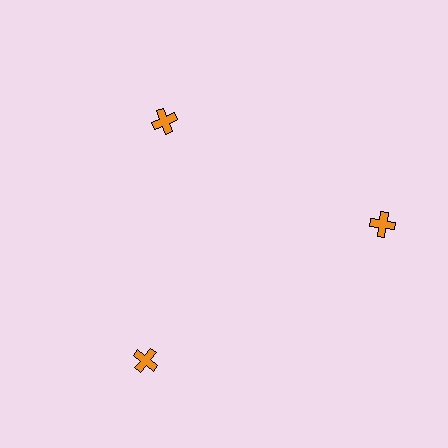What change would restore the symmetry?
The symmetry would be restored by moving it outward, back onto the ring so that all 3 crosses sit at equal angles and equal distance from the center.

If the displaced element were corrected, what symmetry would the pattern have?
It would have 3-fold rotational symmetry — the pattern would map onto itself every 120 degrees.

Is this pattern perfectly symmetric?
No. The 3 orange crosses are arranged in a ring, but one element near the 11 o'clock position is pulled inward toward the center, breaking the 3-fold rotational symmetry.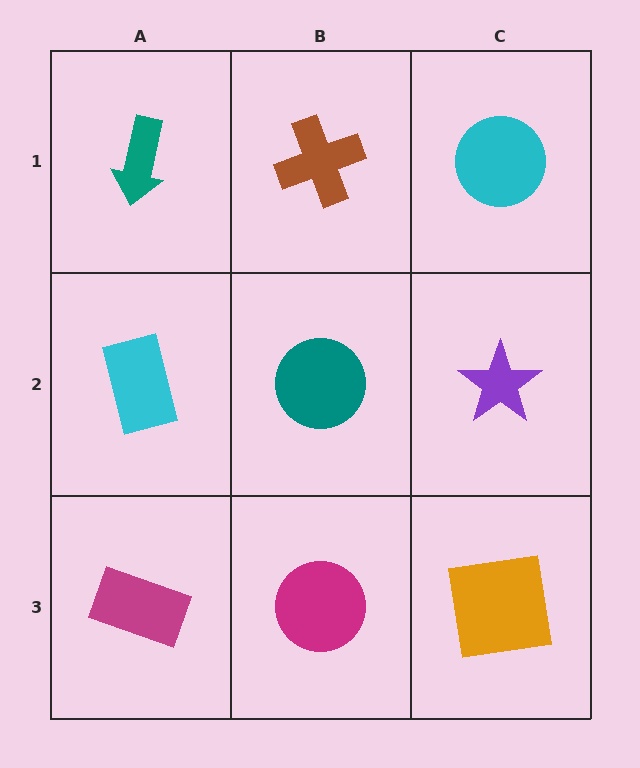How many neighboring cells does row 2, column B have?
4.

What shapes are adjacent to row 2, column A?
A teal arrow (row 1, column A), a magenta rectangle (row 3, column A), a teal circle (row 2, column B).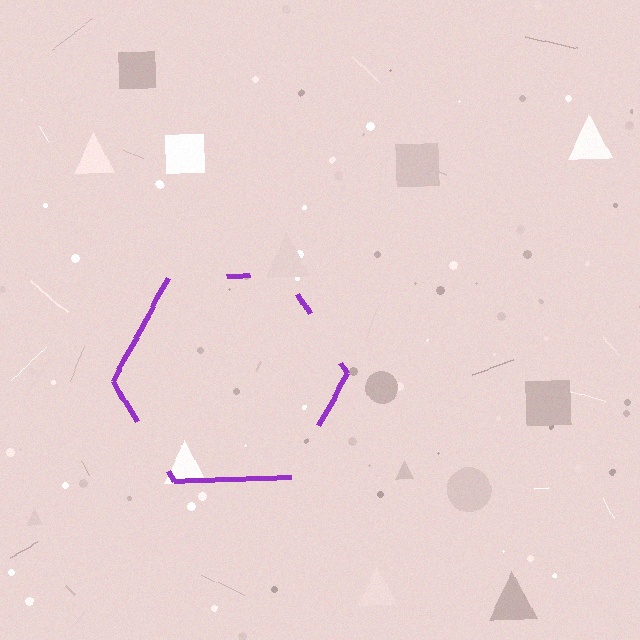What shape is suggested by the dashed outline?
The dashed outline suggests a hexagon.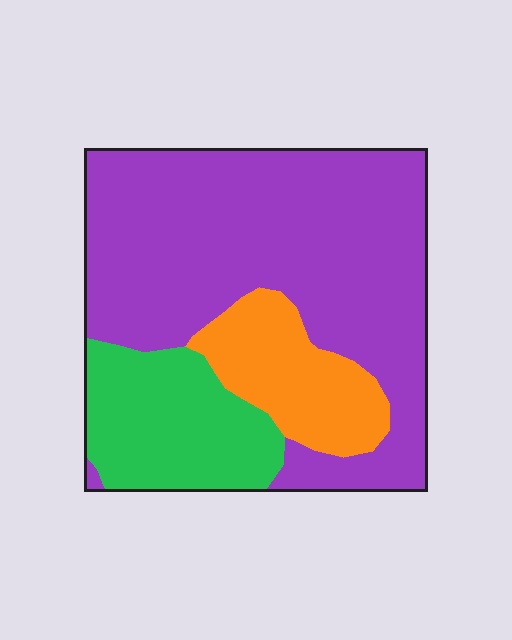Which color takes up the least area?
Orange, at roughly 15%.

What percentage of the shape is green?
Green takes up about one fifth (1/5) of the shape.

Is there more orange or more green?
Green.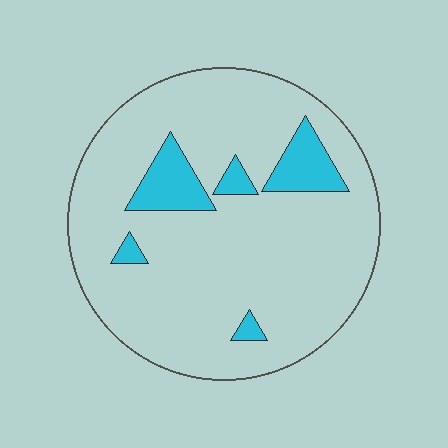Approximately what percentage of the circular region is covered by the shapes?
Approximately 10%.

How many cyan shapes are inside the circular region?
5.